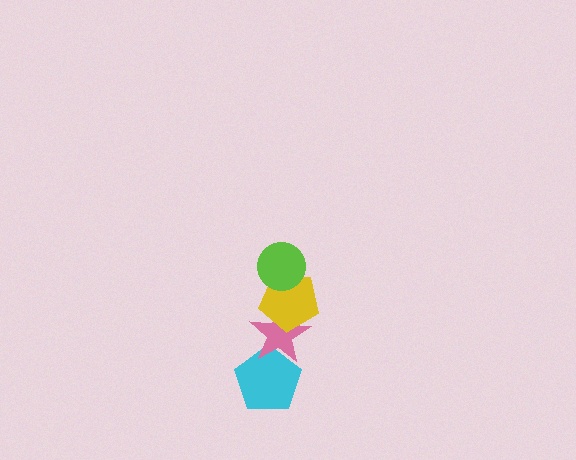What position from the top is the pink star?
The pink star is 3rd from the top.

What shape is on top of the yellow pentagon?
The lime circle is on top of the yellow pentagon.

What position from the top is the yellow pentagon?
The yellow pentagon is 2nd from the top.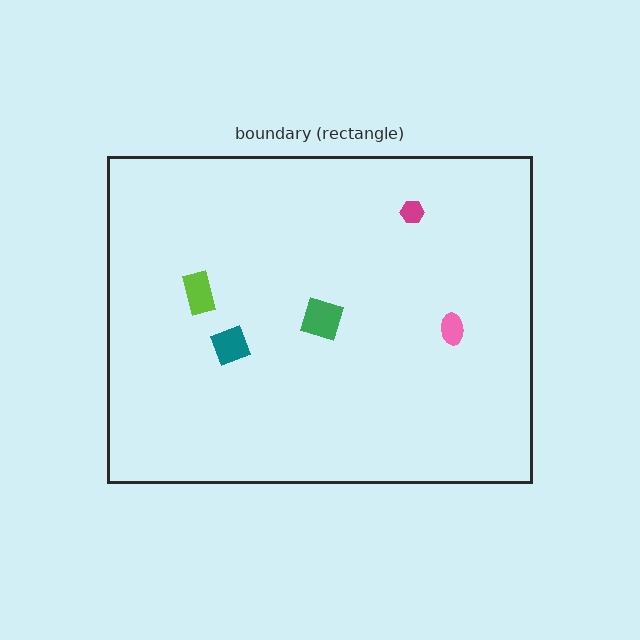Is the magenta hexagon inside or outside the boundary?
Inside.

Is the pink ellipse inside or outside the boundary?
Inside.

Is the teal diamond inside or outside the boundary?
Inside.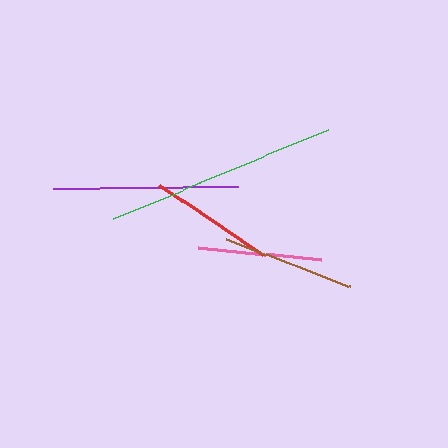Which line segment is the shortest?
The pink line is the shortest at approximately 124 pixels.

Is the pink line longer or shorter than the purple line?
The purple line is longer than the pink line.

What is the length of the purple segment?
The purple segment is approximately 185 pixels long.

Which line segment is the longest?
The green line is the longest at approximately 232 pixels.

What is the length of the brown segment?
The brown segment is approximately 132 pixels long.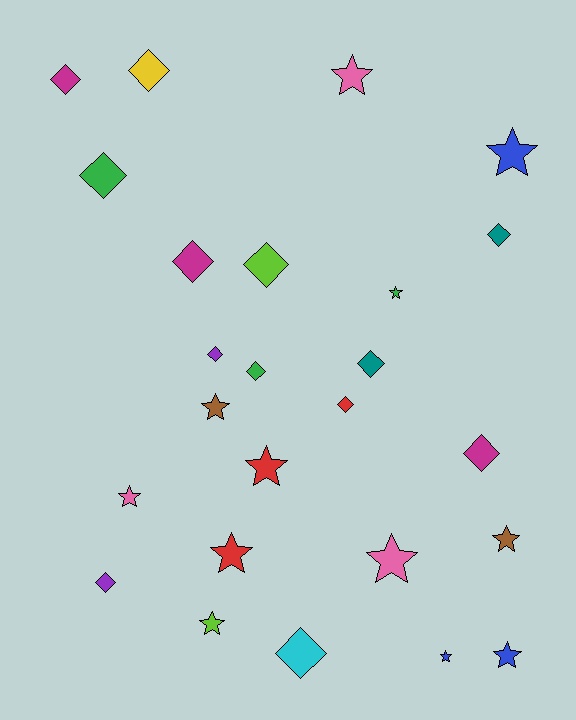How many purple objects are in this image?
There are 2 purple objects.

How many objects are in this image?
There are 25 objects.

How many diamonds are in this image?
There are 13 diamonds.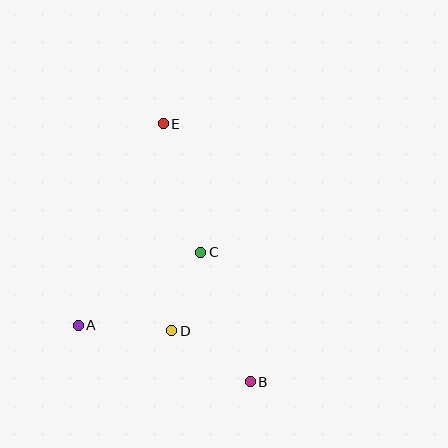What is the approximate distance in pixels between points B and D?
The distance between B and D is approximately 94 pixels.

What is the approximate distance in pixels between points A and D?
The distance between A and D is approximately 94 pixels.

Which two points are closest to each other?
Points C and D are closest to each other.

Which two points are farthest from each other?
Points B and E are farthest from each other.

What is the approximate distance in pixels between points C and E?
The distance between C and E is approximately 134 pixels.